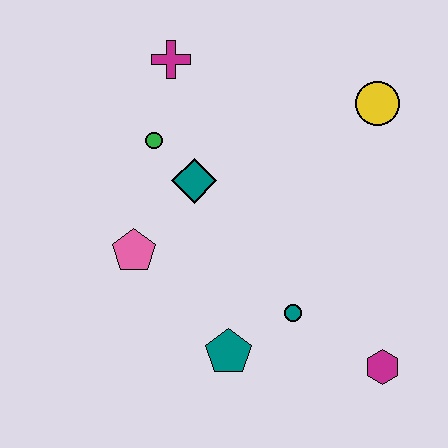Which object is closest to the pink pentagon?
The teal diamond is closest to the pink pentagon.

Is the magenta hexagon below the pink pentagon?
Yes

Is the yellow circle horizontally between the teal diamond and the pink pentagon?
No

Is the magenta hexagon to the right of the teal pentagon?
Yes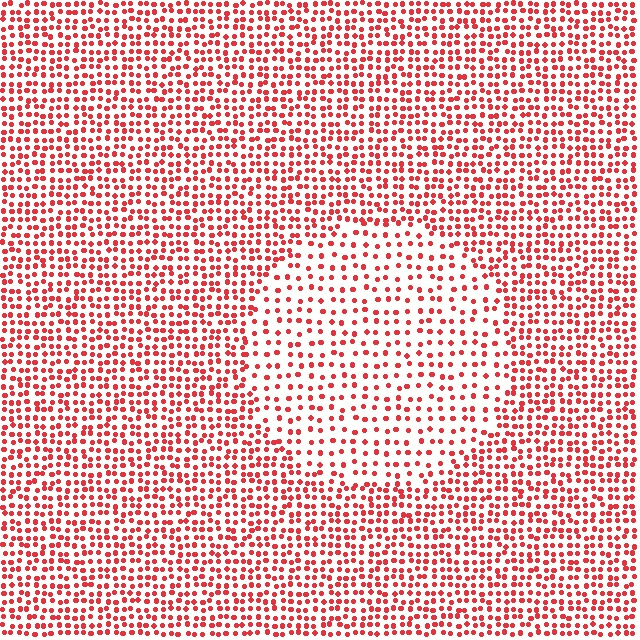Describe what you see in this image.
The image contains small red elements arranged at two different densities. A circle-shaped region is visible where the elements are less densely packed than the surrounding area.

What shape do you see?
I see a circle.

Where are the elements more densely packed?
The elements are more densely packed outside the circle boundary.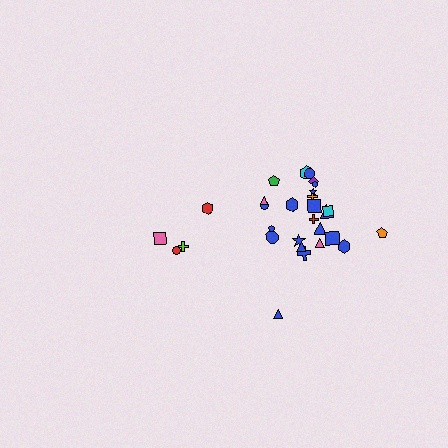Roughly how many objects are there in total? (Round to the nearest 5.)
Roughly 30 objects in total.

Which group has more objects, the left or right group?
The right group.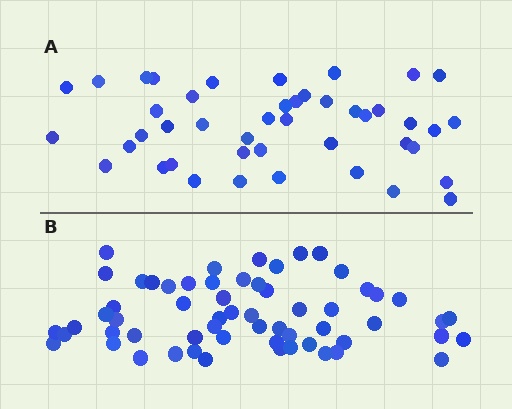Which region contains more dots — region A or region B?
Region B (the bottom region) has more dots.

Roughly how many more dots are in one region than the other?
Region B has approximately 15 more dots than region A.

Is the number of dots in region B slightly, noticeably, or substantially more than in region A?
Region B has noticeably more, but not dramatically so. The ratio is roughly 1.4 to 1.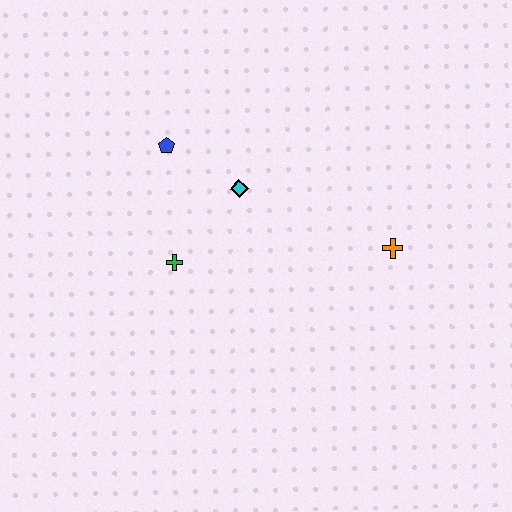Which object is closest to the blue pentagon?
The cyan diamond is closest to the blue pentagon.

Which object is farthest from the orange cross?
The blue pentagon is farthest from the orange cross.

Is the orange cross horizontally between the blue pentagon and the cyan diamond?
No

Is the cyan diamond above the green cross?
Yes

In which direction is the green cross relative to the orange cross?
The green cross is to the left of the orange cross.